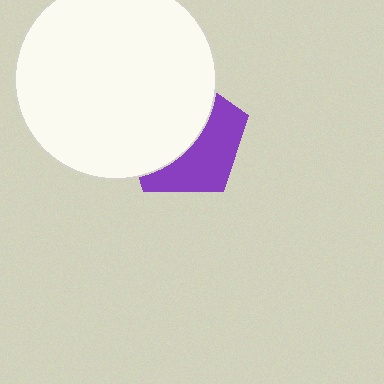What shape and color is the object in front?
The object in front is a white circle.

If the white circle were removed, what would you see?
You would see the complete purple pentagon.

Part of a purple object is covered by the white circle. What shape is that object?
It is a pentagon.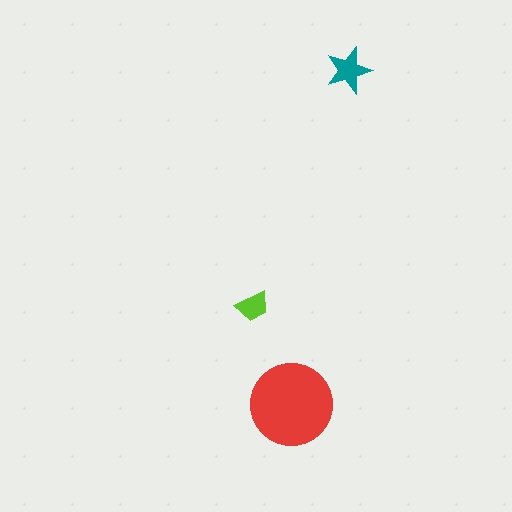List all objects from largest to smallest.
The red circle, the teal star, the lime trapezoid.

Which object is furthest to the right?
The teal star is rightmost.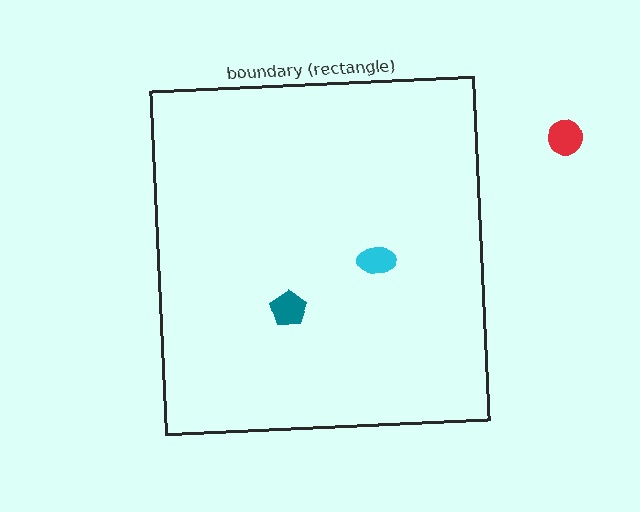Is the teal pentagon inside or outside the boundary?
Inside.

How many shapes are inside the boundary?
2 inside, 1 outside.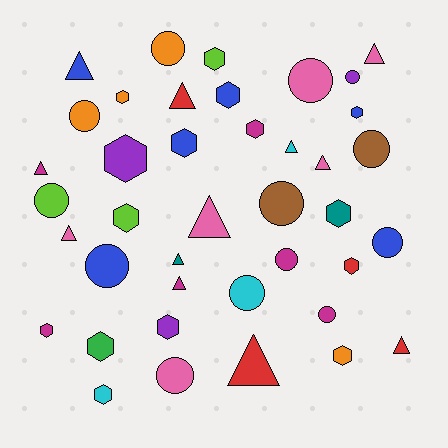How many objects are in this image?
There are 40 objects.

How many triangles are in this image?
There are 12 triangles.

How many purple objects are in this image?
There are 3 purple objects.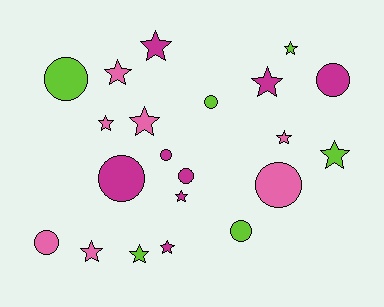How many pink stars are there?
There are 5 pink stars.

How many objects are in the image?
There are 21 objects.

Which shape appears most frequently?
Star, with 12 objects.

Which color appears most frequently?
Magenta, with 8 objects.